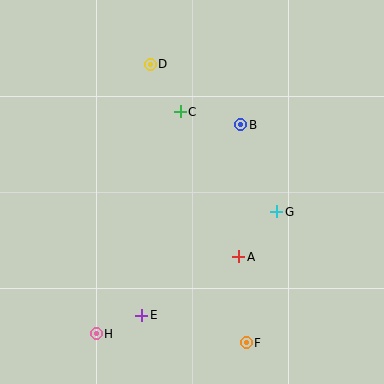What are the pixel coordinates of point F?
Point F is at (246, 343).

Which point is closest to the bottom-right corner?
Point F is closest to the bottom-right corner.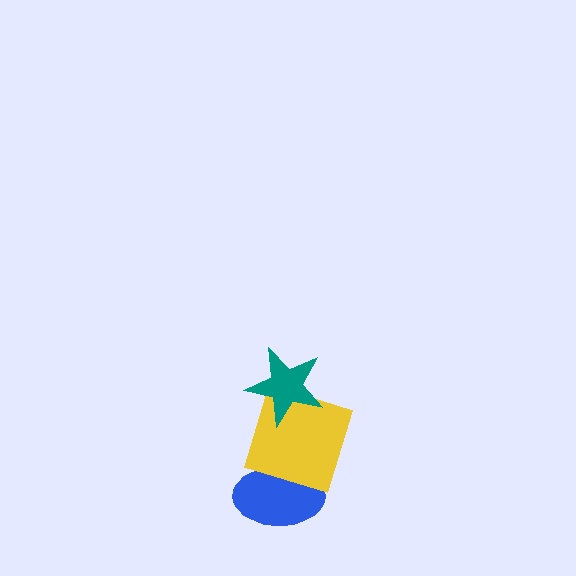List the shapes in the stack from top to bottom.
From top to bottom: the teal star, the yellow square, the blue ellipse.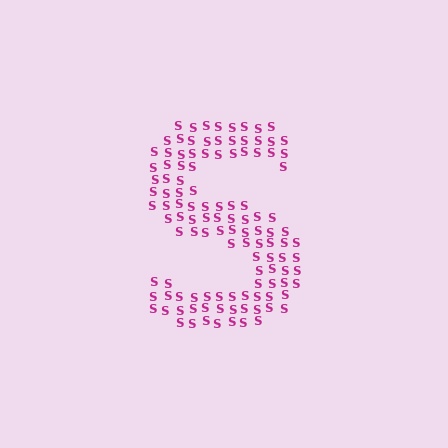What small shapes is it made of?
It is made of small letter S's.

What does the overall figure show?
The overall figure shows the letter S.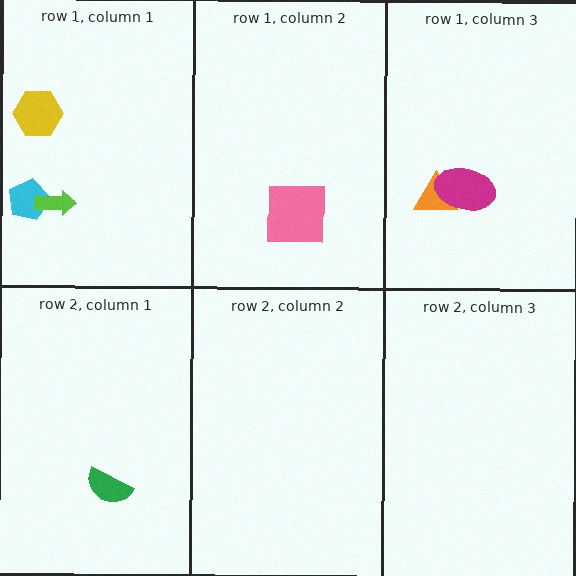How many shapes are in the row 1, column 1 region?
3.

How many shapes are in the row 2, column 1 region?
1.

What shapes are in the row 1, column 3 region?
The orange triangle, the magenta ellipse.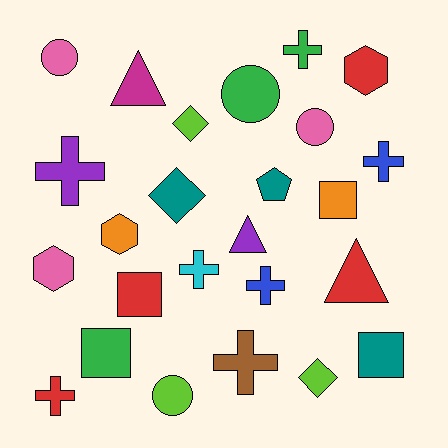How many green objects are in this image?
There are 3 green objects.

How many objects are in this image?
There are 25 objects.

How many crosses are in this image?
There are 7 crosses.